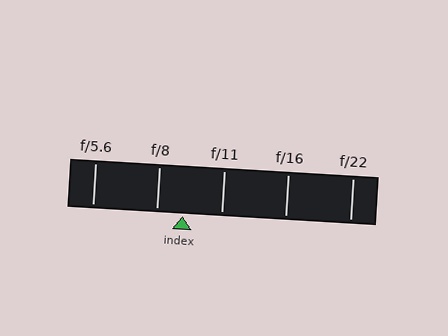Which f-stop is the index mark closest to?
The index mark is closest to f/8.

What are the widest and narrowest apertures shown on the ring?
The widest aperture shown is f/5.6 and the narrowest is f/22.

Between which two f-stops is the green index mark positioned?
The index mark is between f/8 and f/11.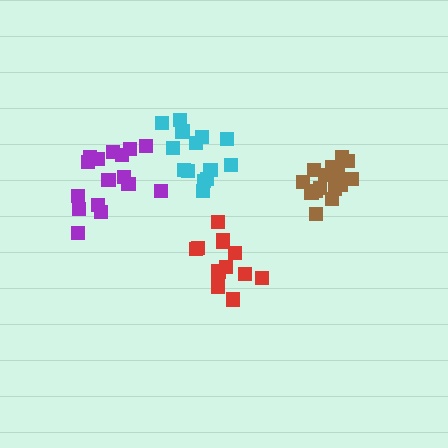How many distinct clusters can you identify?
There are 4 distinct clusters.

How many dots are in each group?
Group 1: 12 dots, Group 2: 17 dots, Group 3: 16 dots, Group 4: 14 dots (59 total).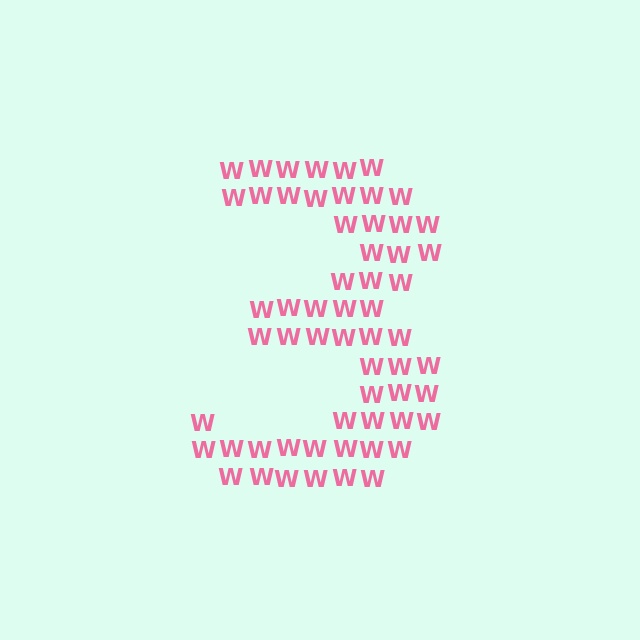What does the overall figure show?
The overall figure shows the digit 3.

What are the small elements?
The small elements are letter W's.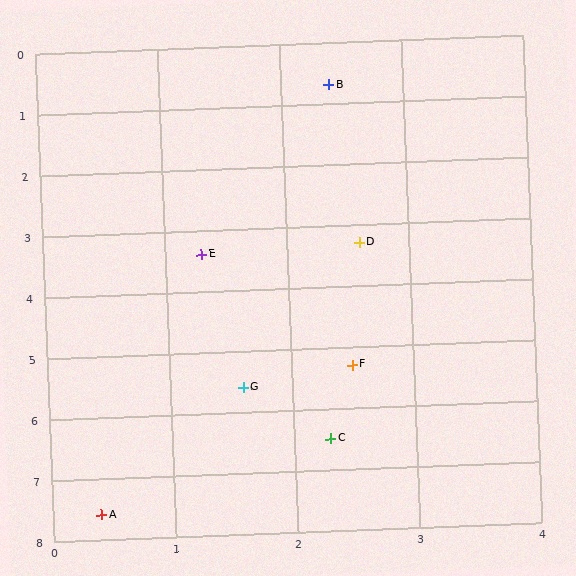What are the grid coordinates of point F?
Point F is at approximately (2.5, 5.3).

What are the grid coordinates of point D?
Point D is at approximately (2.6, 3.3).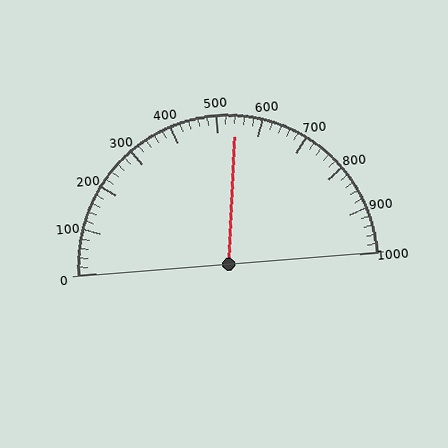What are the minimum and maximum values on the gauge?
The gauge ranges from 0 to 1000.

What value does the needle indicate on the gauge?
The needle indicates approximately 540.